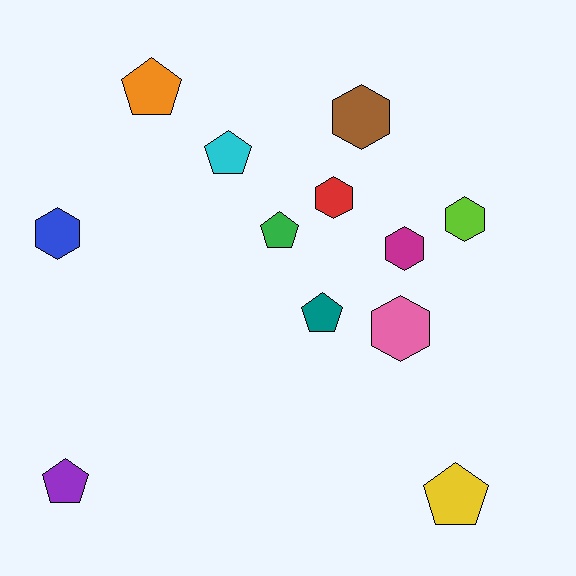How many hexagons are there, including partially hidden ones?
There are 6 hexagons.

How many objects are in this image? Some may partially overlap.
There are 12 objects.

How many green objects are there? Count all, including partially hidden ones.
There is 1 green object.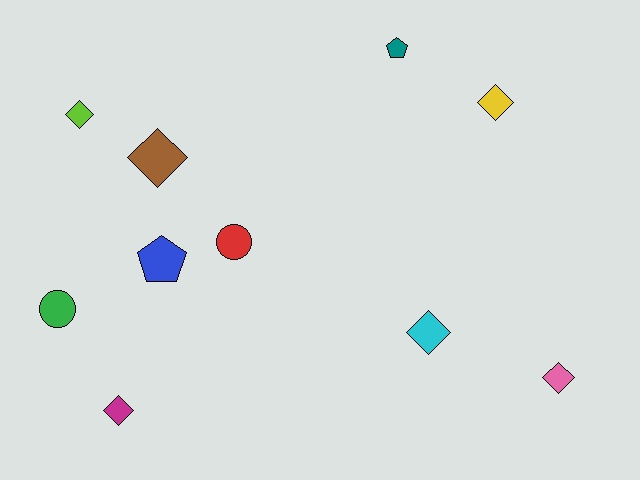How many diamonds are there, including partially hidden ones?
There are 6 diamonds.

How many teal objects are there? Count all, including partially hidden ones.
There is 1 teal object.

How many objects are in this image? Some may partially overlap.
There are 10 objects.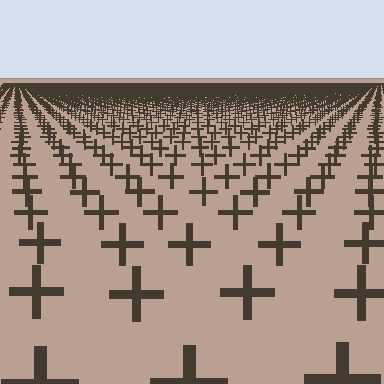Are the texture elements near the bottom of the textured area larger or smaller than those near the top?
Larger. Near the bottom, elements are closer to the viewer and appear at a bigger on-screen size.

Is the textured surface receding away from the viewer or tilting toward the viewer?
The surface is receding away from the viewer. Texture elements get smaller and denser toward the top.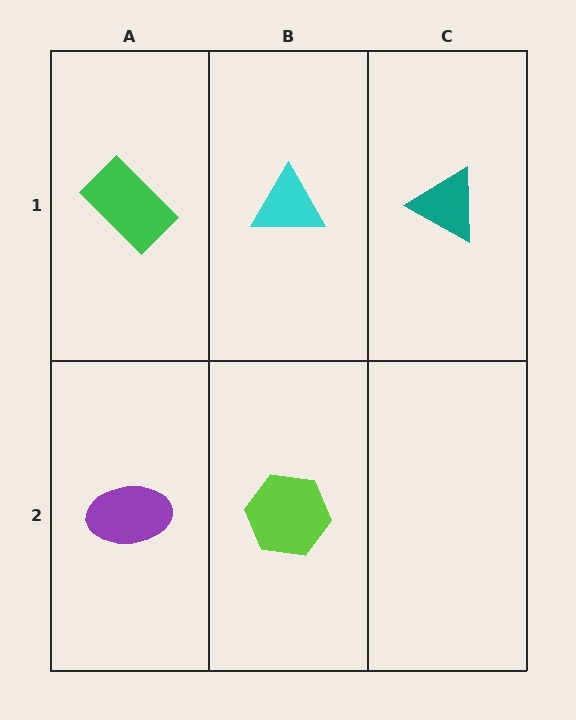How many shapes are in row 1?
3 shapes.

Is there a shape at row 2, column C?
No, that cell is empty.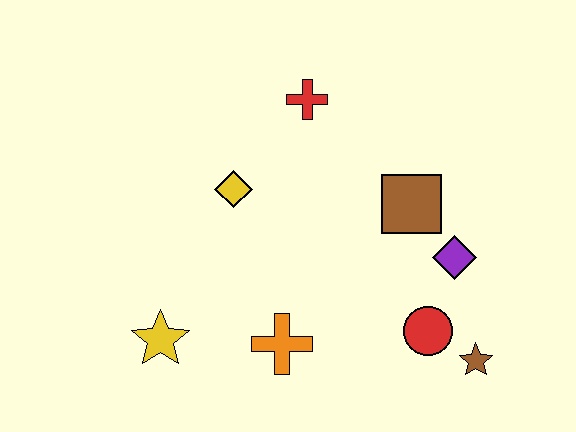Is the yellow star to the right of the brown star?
No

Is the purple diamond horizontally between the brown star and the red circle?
Yes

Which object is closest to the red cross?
The yellow diamond is closest to the red cross.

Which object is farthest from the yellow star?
The brown star is farthest from the yellow star.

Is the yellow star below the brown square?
Yes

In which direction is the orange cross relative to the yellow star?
The orange cross is to the right of the yellow star.